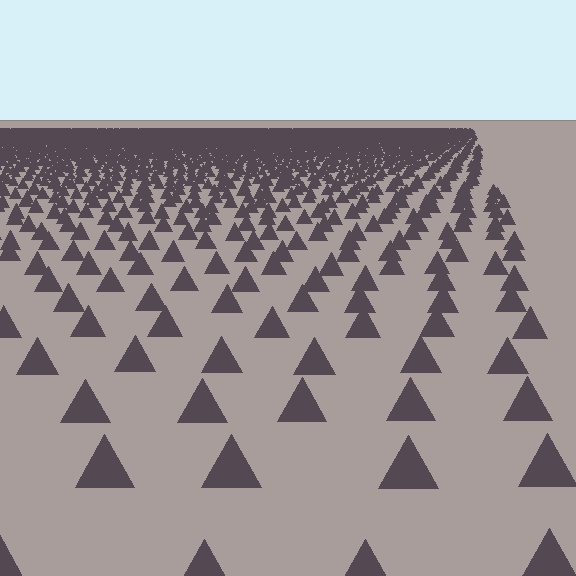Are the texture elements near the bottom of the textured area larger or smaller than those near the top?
Larger. Near the bottom, elements are closer to the viewer and appear at a bigger on-screen size.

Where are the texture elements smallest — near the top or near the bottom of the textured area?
Near the top.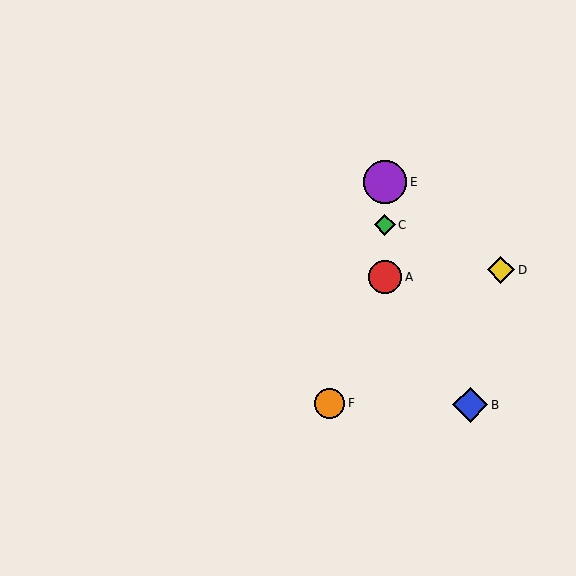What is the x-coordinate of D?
Object D is at x≈501.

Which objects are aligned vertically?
Objects A, C, E are aligned vertically.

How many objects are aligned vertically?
3 objects (A, C, E) are aligned vertically.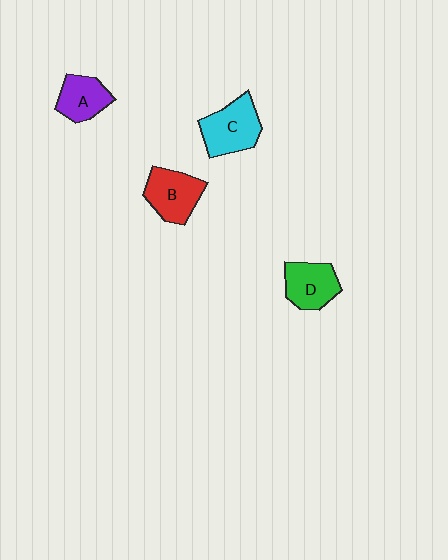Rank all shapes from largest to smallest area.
From largest to smallest: C (cyan), B (red), D (green), A (purple).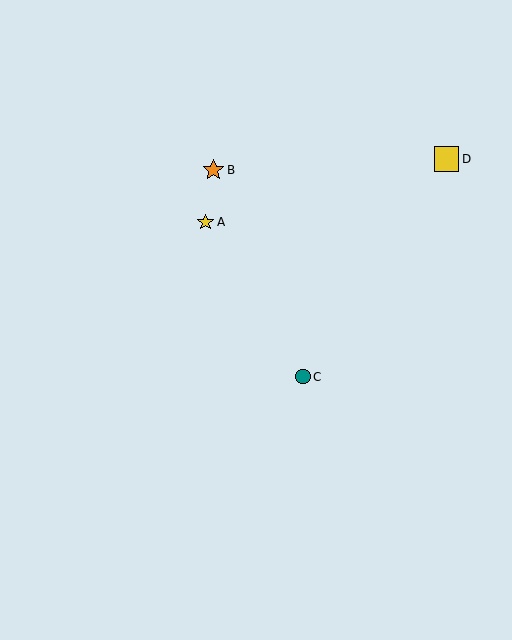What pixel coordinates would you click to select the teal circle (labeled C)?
Click at (303, 377) to select the teal circle C.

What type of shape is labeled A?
Shape A is a yellow star.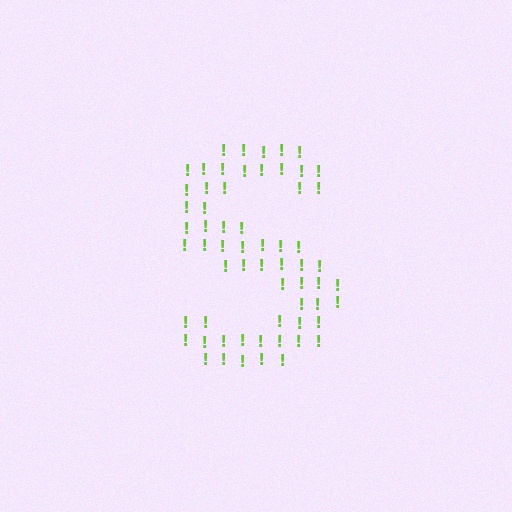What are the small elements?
The small elements are exclamation marks.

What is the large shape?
The large shape is the letter S.